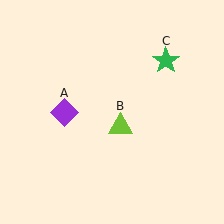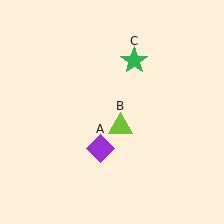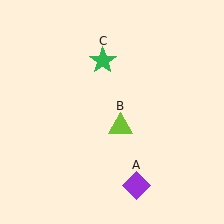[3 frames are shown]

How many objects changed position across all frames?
2 objects changed position: purple diamond (object A), green star (object C).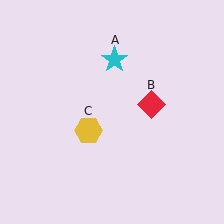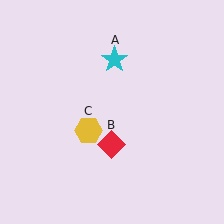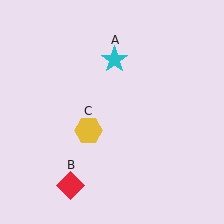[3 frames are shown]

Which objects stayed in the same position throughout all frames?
Cyan star (object A) and yellow hexagon (object C) remained stationary.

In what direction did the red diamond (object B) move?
The red diamond (object B) moved down and to the left.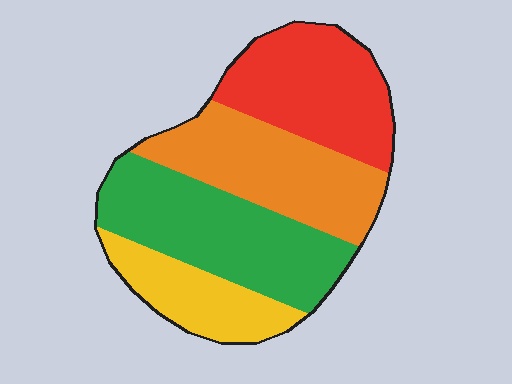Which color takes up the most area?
Green, at roughly 30%.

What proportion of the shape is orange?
Orange covers about 25% of the shape.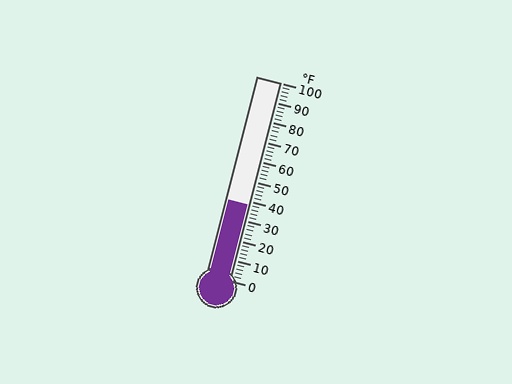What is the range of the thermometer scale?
The thermometer scale ranges from 0°F to 100°F.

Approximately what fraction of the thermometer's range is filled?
The thermometer is filled to approximately 40% of its range.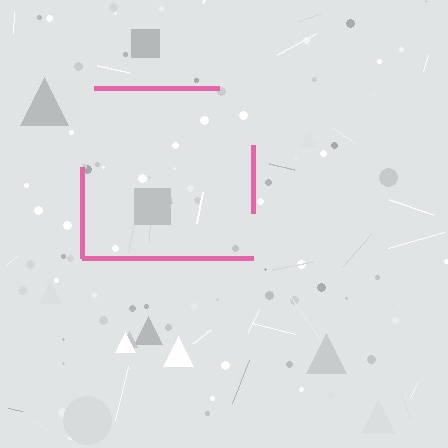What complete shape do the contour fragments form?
The contour fragments form a square.